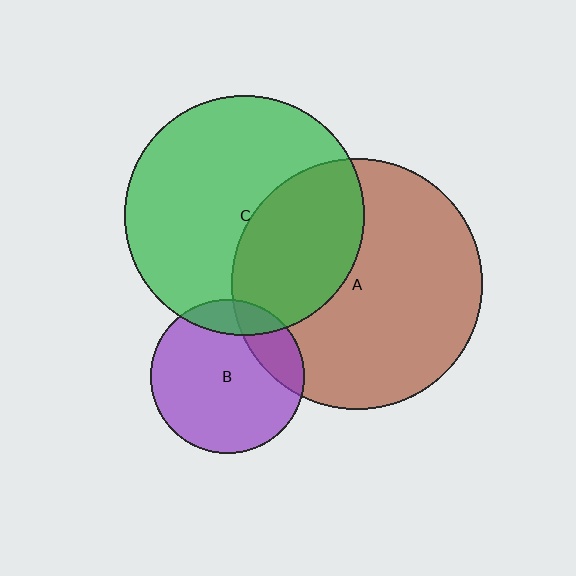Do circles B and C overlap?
Yes.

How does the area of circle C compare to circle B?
Approximately 2.4 times.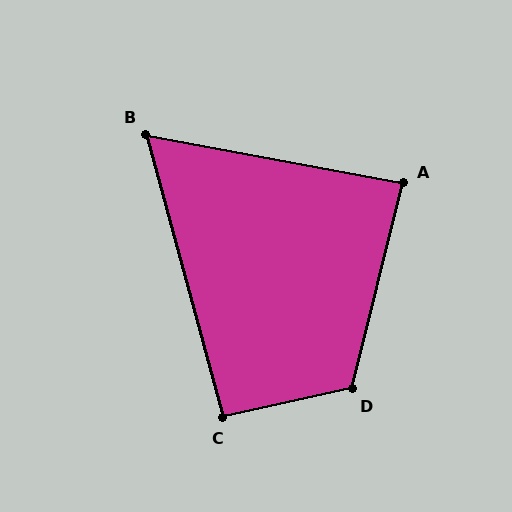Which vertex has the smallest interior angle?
B, at approximately 64 degrees.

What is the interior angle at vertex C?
Approximately 93 degrees (approximately right).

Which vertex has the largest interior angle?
D, at approximately 116 degrees.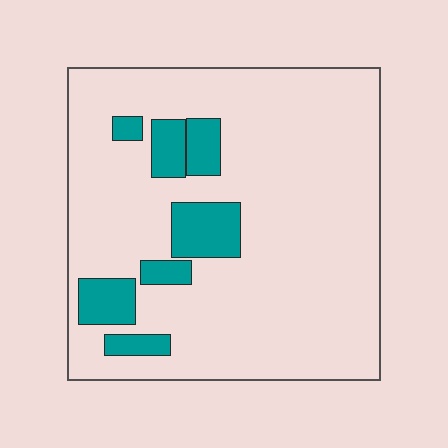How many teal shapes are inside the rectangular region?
7.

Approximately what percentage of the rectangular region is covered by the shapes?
Approximately 15%.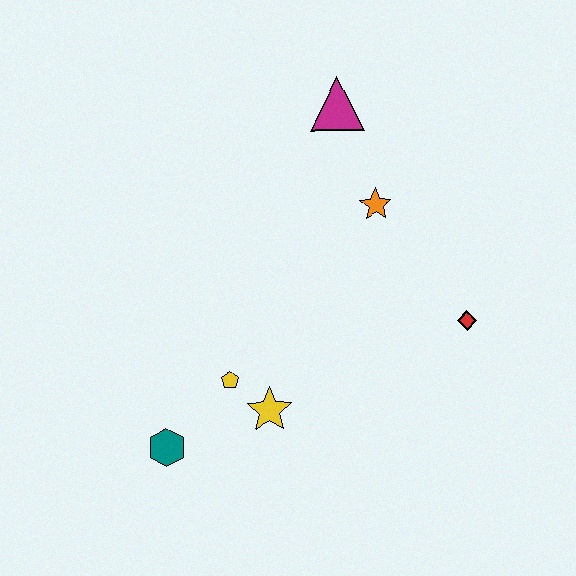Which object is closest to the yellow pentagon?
The yellow star is closest to the yellow pentagon.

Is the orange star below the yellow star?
No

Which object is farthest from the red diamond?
The teal hexagon is farthest from the red diamond.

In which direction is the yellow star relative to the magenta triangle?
The yellow star is below the magenta triangle.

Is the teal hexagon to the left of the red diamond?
Yes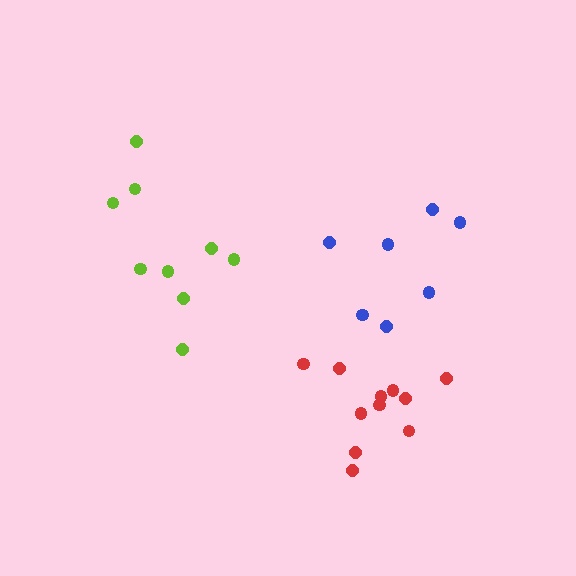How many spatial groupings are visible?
There are 3 spatial groupings.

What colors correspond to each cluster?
The clusters are colored: lime, blue, red.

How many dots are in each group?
Group 1: 9 dots, Group 2: 7 dots, Group 3: 11 dots (27 total).